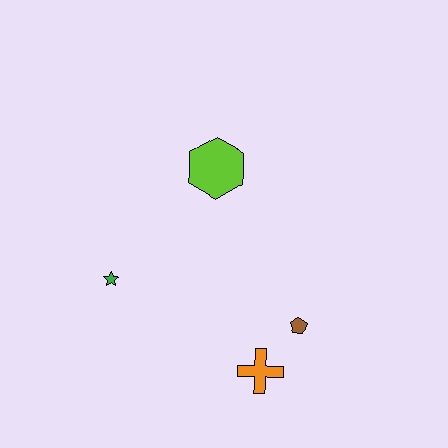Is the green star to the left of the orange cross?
Yes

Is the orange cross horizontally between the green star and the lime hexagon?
No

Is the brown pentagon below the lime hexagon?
Yes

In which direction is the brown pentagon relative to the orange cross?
The brown pentagon is above the orange cross.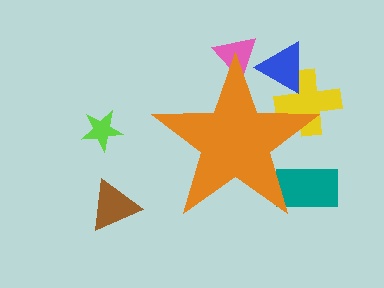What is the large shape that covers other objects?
An orange star.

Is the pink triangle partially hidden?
Yes, the pink triangle is partially hidden behind the orange star.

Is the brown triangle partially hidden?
No, the brown triangle is fully visible.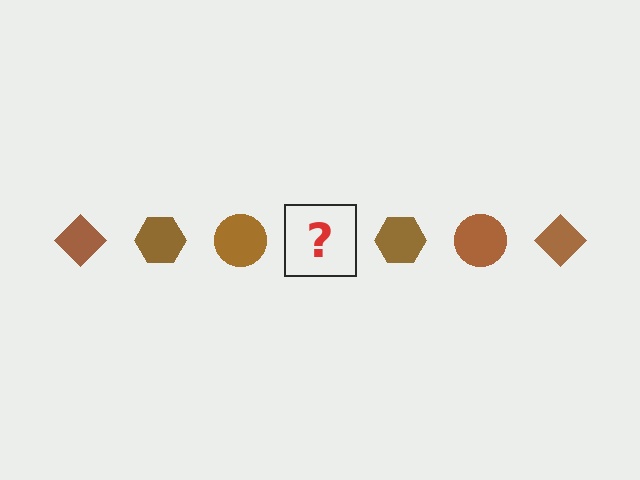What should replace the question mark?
The question mark should be replaced with a brown diamond.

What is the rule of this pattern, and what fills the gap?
The rule is that the pattern cycles through diamond, hexagon, circle shapes in brown. The gap should be filled with a brown diamond.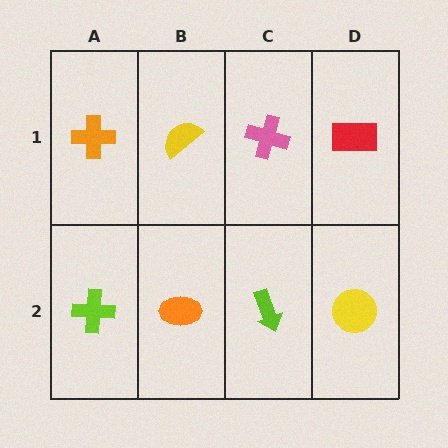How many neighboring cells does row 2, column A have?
2.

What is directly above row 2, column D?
A red rectangle.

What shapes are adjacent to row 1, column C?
A lime arrow (row 2, column C), a yellow semicircle (row 1, column B), a red rectangle (row 1, column D).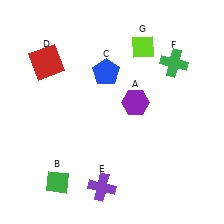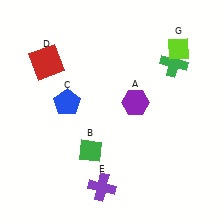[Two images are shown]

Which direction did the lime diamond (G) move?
The lime diamond (G) moved right.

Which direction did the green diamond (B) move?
The green diamond (B) moved right.